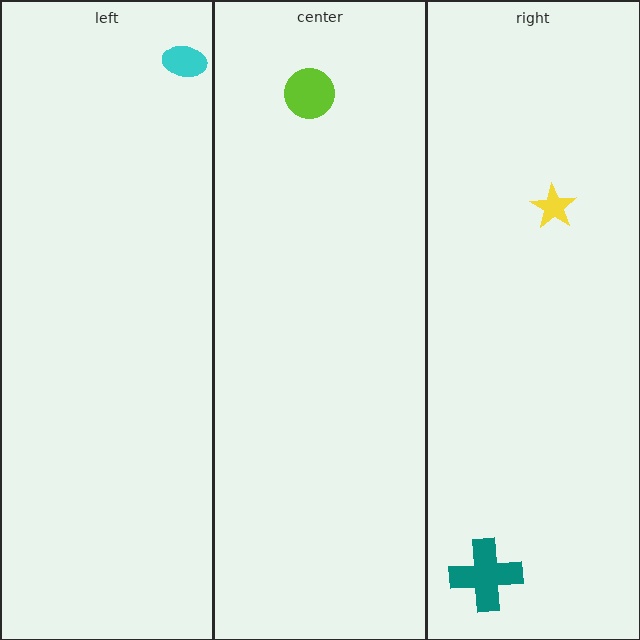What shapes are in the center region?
The lime circle.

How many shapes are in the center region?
1.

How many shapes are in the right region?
2.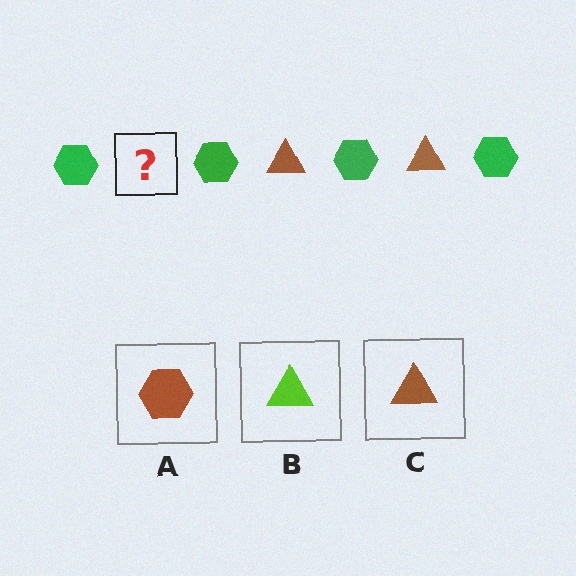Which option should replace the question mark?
Option C.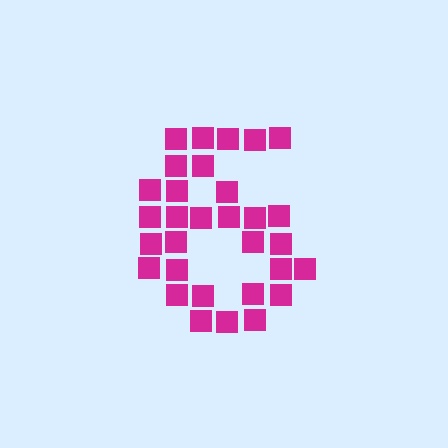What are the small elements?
The small elements are squares.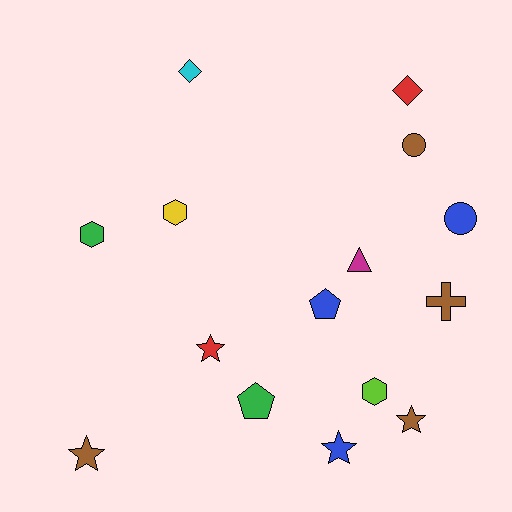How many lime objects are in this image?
There is 1 lime object.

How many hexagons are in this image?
There are 3 hexagons.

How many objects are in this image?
There are 15 objects.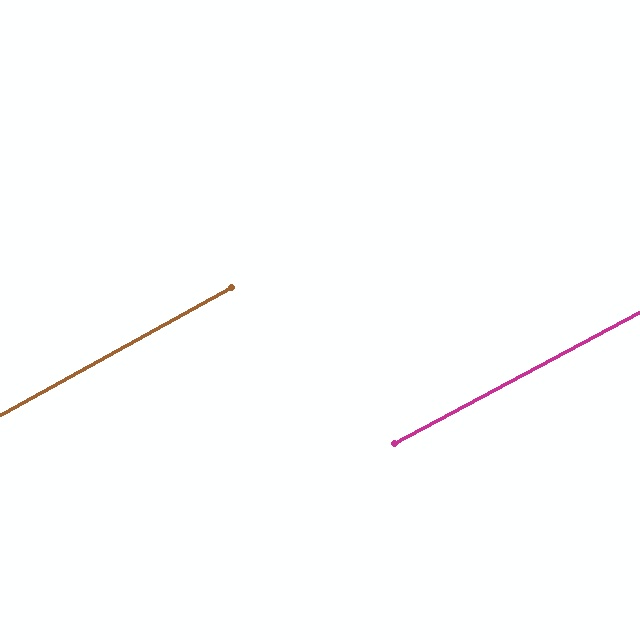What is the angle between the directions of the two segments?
Approximately 1 degree.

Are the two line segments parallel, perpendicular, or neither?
Parallel — their directions differ by only 0.8°.